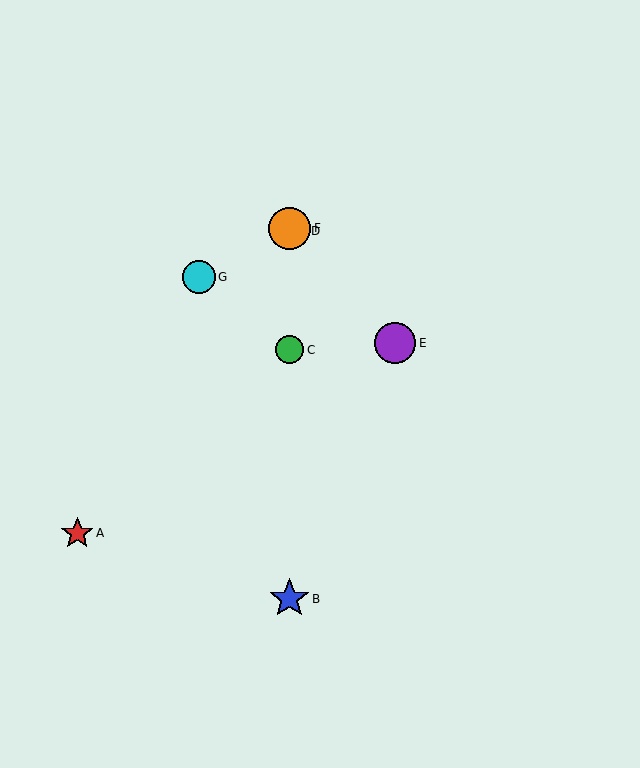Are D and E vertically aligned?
No, D is at x≈289 and E is at x≈395.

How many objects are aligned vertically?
4 objects (B, C, D, F) are aligned vertically.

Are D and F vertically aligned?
Yes, both are at x≈289.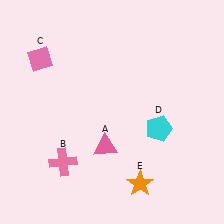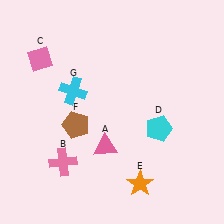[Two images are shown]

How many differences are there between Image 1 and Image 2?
There are 2 differences between the two images.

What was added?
A brown pentagon (F), a cyan cross (G) were added in Image 2.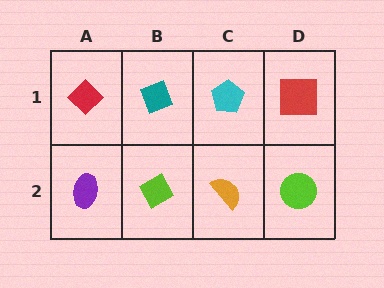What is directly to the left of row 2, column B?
A purple ellipse.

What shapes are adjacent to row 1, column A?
A purple ellipse (row 2, column A), a teal diamond (row 1, column B).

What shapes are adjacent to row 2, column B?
A teal diamond (row 1, column B), a purple ellipse (row 2, column A), an orange semicircle (row 2, column C).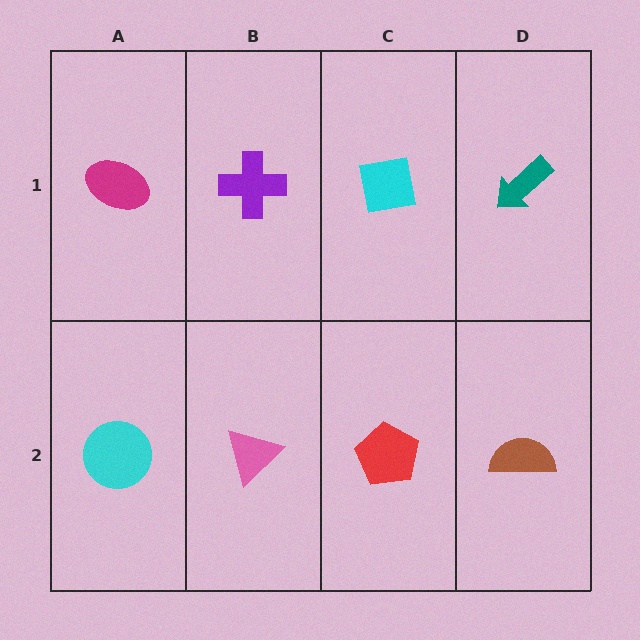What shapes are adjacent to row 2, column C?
A cyan square (row 1, column C), a pink triangle (row 2, column B), a brown semicircle (row 2, column D).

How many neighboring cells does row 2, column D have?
2.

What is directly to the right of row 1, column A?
A purple cross.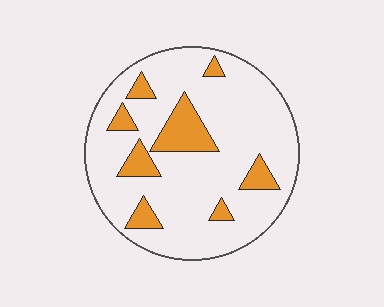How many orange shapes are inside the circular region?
8.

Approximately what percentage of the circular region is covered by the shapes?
Approximately 15%.